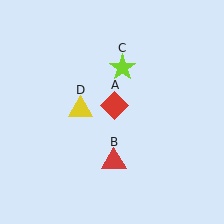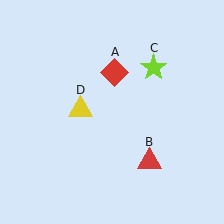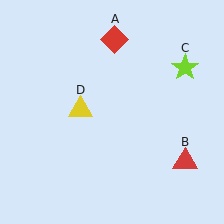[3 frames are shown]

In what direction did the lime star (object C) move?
The lime star (object C) moved right.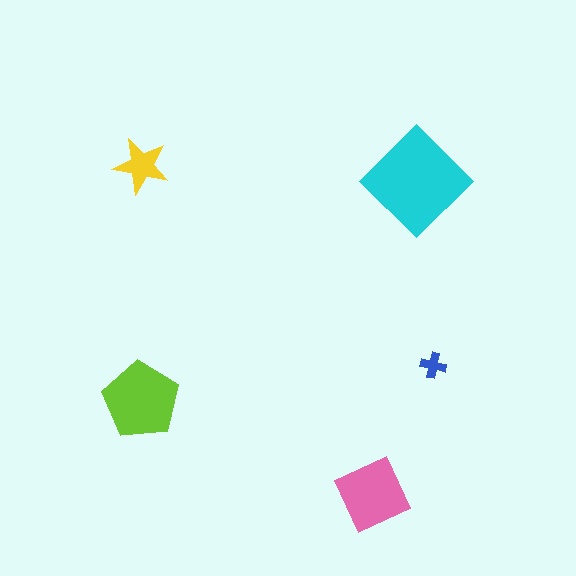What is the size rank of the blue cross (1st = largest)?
5th.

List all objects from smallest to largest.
The blue cross, the yellow star, the pink square, the lime pentagon, the cyan diamond.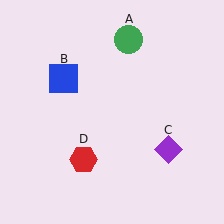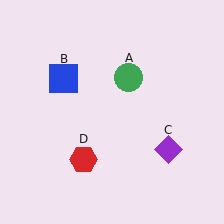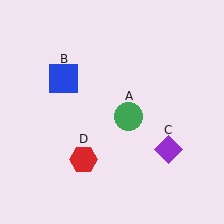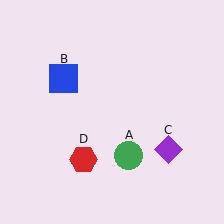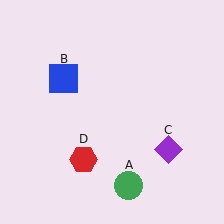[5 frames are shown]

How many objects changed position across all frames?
1 object changed position: green circle (object A).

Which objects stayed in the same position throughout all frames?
Blue square (object B) and purple diamond (object C) and red hexagon (object D) remained stationary.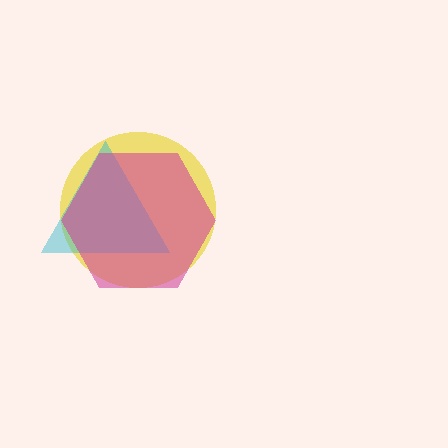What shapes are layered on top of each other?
The layered shapes are: a yellow circle, a cyan triangle, a magenta hexagon.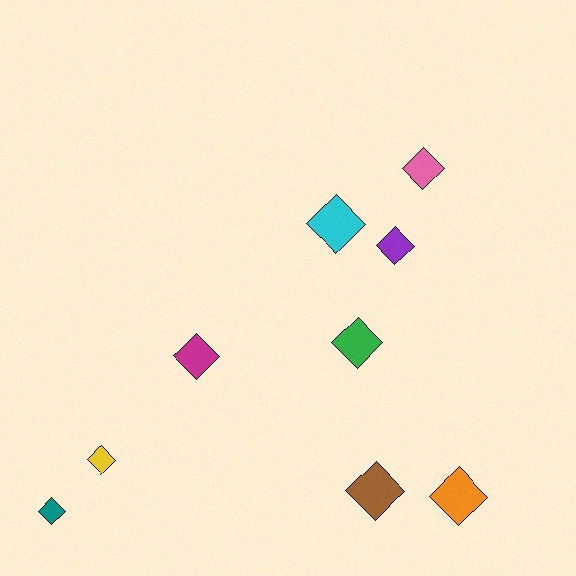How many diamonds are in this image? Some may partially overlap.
There are 9 diamonds.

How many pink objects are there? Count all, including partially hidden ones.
There is 1 pink object.